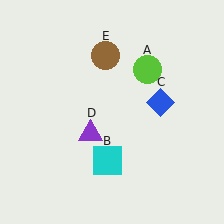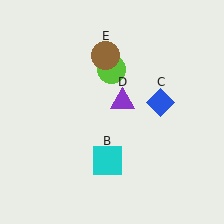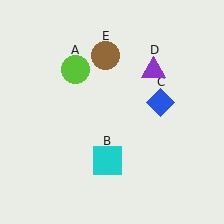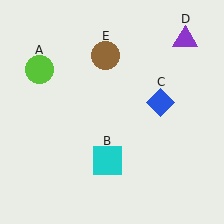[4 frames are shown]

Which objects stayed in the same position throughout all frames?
Cyan square (object B) and blue diamond (object C) and brown circle (object E) remained stationary.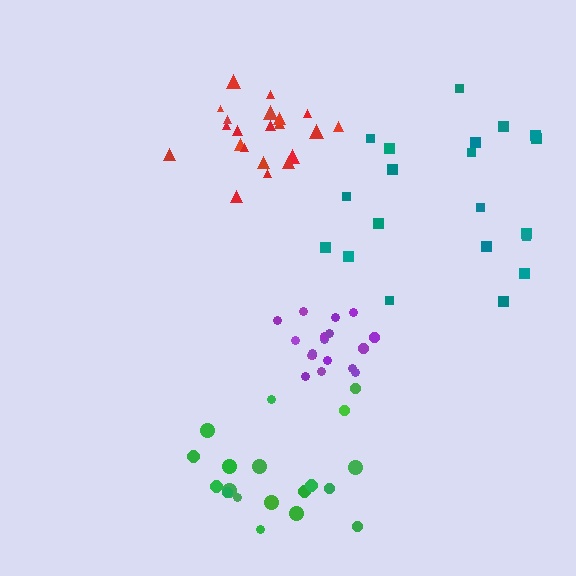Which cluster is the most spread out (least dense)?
Teal.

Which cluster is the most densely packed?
Purple.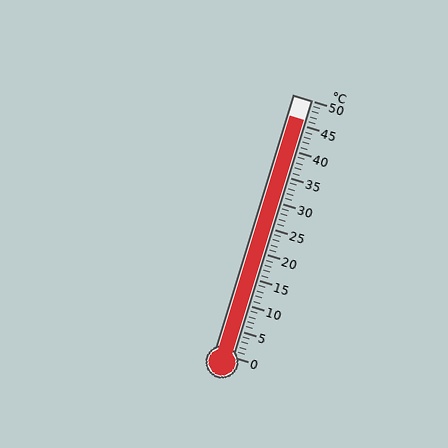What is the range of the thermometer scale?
The thermometer scale ranges from 0°C to 50°C.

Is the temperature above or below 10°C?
The temperature is above 10°C.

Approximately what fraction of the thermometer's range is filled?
The thermometer is filled to approximately 90% of its range.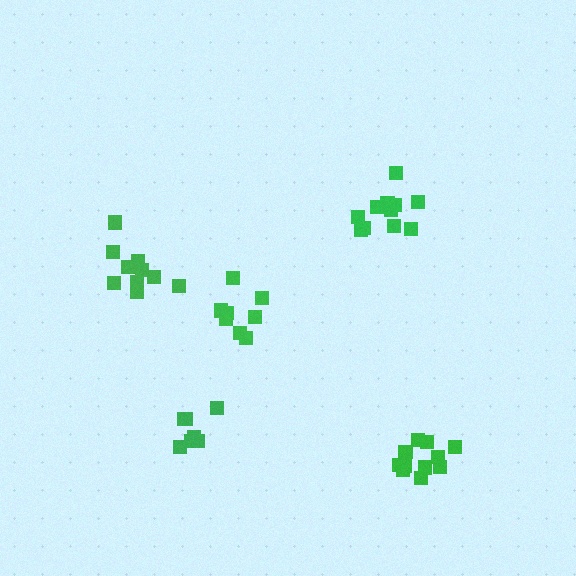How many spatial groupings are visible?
There are 5 spatial groupings.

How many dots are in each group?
Group 1: 8 dots, Group 2: 11 dots, Group 3: 10 dots, Group 4: 11 dots, Group 5: 7 dots (47 total).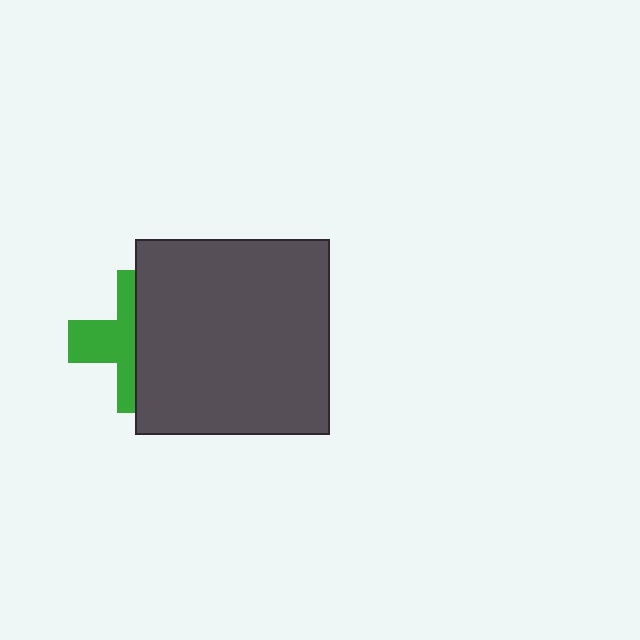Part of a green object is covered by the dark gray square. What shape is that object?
It is a cross.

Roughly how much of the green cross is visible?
A small part of it is visible (roughly 45%).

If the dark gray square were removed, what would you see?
You would see the complete green cross.